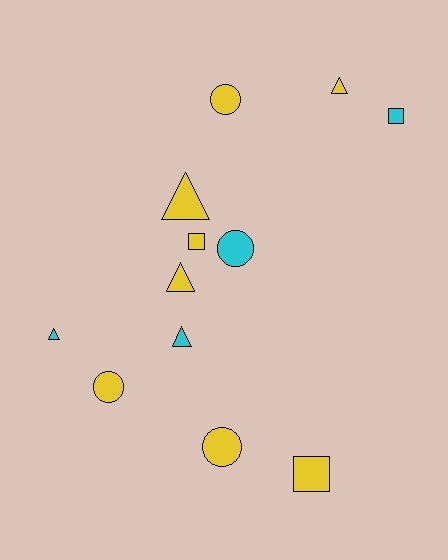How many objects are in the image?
There are 12 objects.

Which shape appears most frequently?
Triangle, with 5 objects.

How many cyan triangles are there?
There are 2 cyan triangles.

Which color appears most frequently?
Yellow, with 8 objects.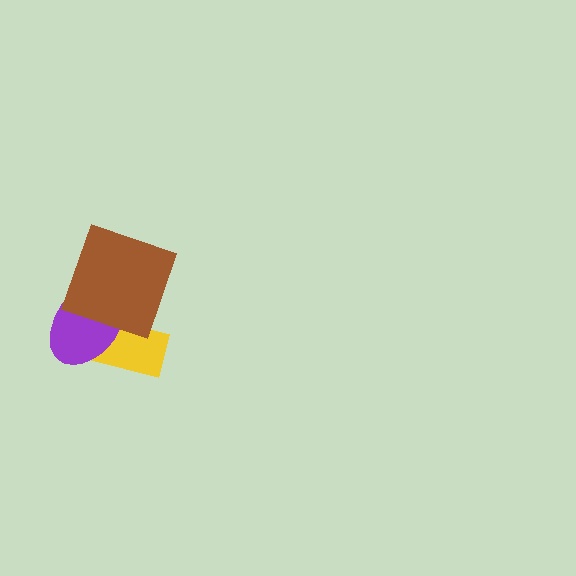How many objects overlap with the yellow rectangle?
2 objects overlap with the yellow rectangle.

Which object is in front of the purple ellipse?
The brown square is in front of the purple ellipse.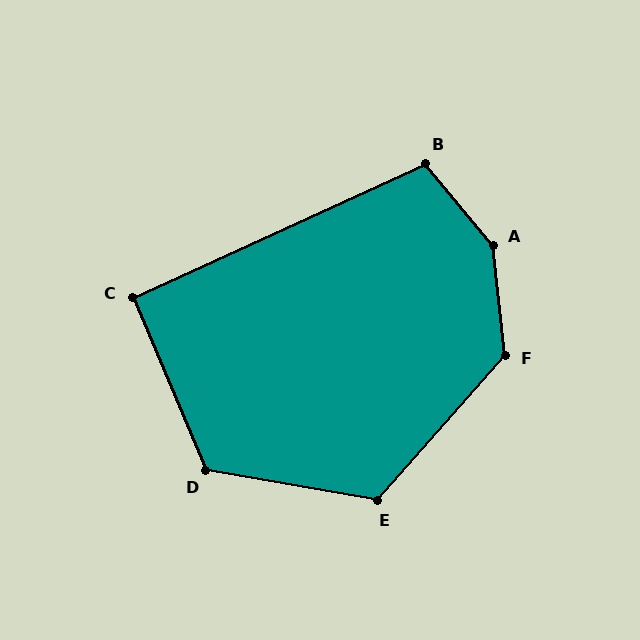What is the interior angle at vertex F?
Approximately 132 degrees (obtuse).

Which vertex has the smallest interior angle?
C, at approximately 92 degrees.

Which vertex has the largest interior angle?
A, at approximately 147 degrees.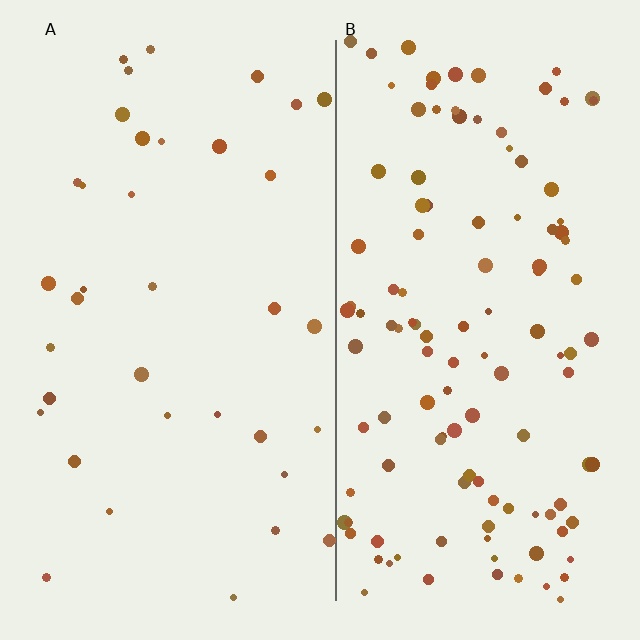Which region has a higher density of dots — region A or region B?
B (the right).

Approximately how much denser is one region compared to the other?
Approximately 3.3× — region B over region A.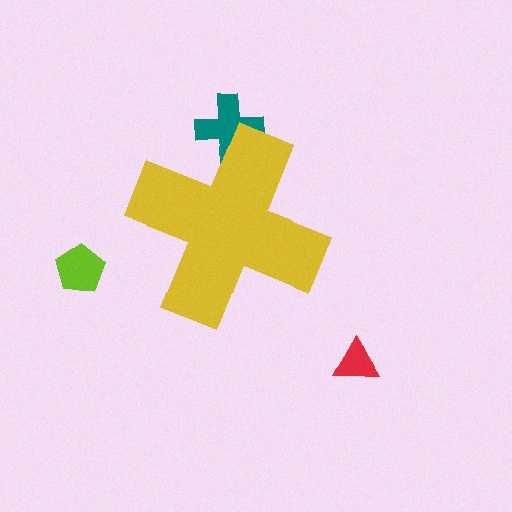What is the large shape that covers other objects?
A yellow cross.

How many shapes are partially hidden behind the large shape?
1 shape is partially hidden.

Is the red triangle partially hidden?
No, the red triangle is fully visible.